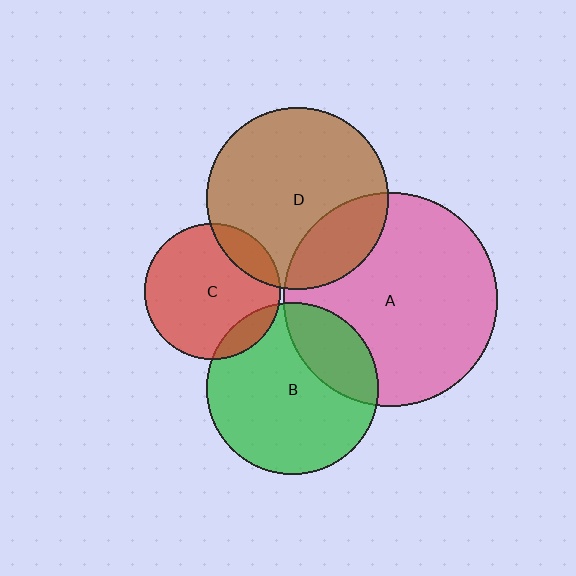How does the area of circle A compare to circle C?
Approximately 2.5 times.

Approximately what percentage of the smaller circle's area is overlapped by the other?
Approximately 15%.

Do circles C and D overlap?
Yes.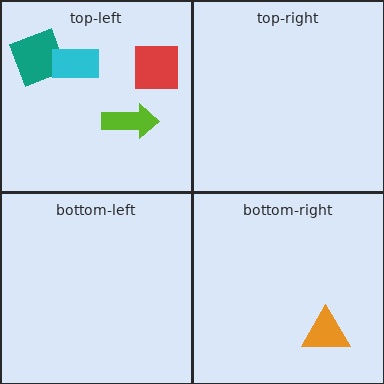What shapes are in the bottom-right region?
The orange triangle.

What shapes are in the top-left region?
The teal diamond, the red square, the lime arrow, the cyan rectangle.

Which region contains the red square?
The top-left region.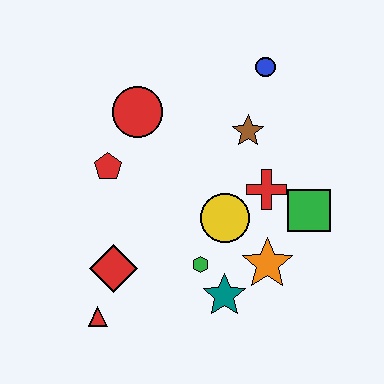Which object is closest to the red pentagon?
The red circle is closest to the red pentagon.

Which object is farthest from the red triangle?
The blue circle is farthest from the red triangle.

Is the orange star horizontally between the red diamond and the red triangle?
No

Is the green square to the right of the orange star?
Yes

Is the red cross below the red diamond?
No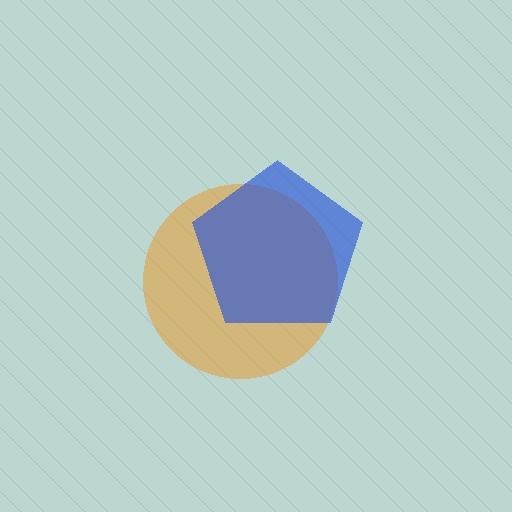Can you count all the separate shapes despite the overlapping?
Yes, there are 2 separate shapes.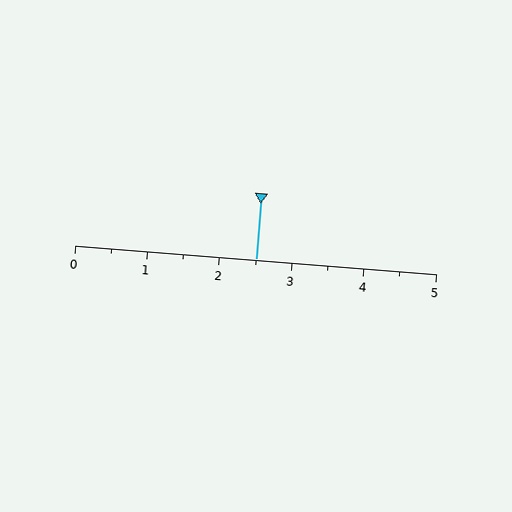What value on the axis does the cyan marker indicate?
The marker indicates approximately 2.5.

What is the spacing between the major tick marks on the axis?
The major ticks are spaced 1 apart.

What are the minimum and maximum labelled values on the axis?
The axis runs from 0 to 5.